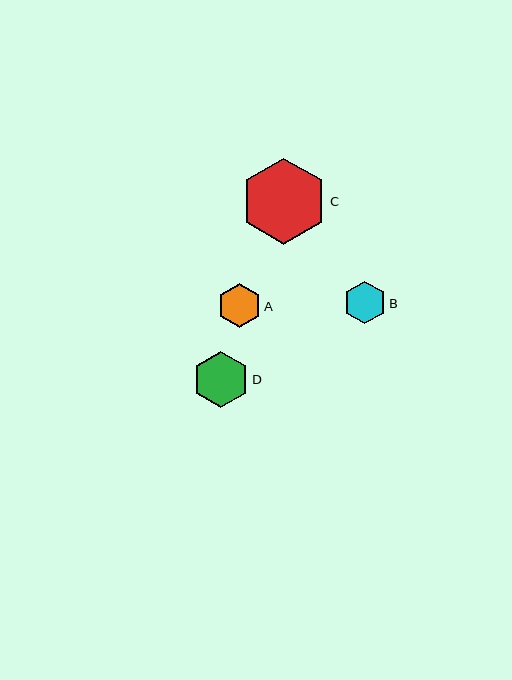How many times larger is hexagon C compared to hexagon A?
Hexagon C is approximately 2.0 times the size of hexagon A.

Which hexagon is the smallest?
Hexagon B is the smallest with a size of approximately 43 pixels.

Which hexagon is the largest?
Hexagon C is the largest with a size of approximately 86 pixels.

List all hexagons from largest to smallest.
From largest to smallest: C, D, A, B.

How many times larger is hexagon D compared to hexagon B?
Hexagon D is approximately 1.3 times the size of hexagon B.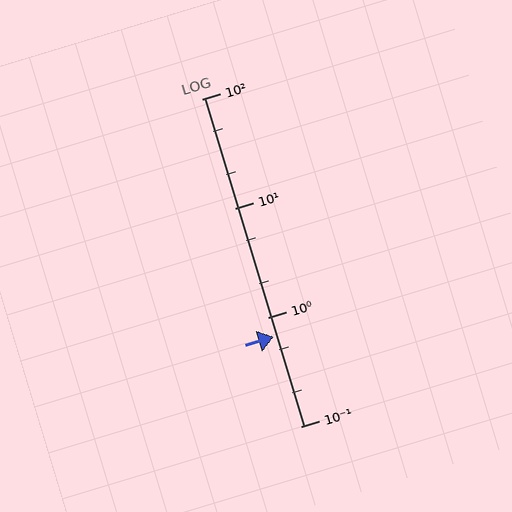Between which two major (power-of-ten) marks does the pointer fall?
The pointer is between 0.1 and 1.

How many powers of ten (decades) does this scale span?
The scale spans 3 decades, from 0.1 to 100.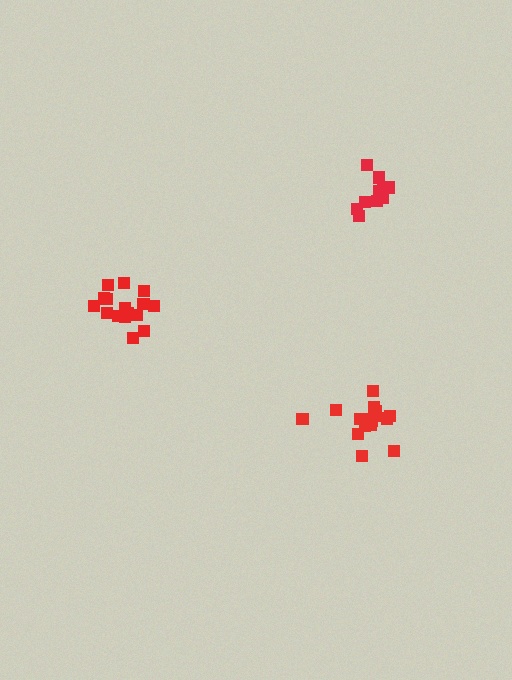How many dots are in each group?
Group 1: 17 dots, Group 2: 12 dots, Group 3: 16 dots (45 total).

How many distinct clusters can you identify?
There are 3 distinct clusters.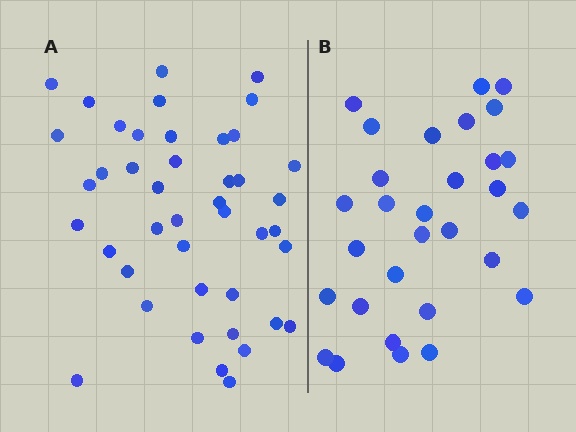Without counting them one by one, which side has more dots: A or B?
Region A (the left region) has more dots.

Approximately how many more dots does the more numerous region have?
Region A has approximately 15 more dots than region B.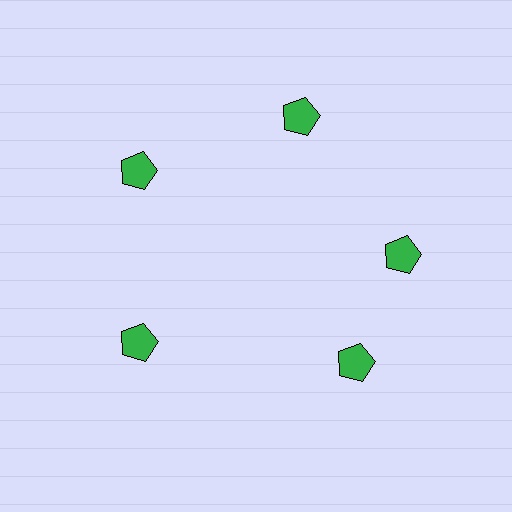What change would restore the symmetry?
The symmetry would be restored by rotating it back into even spacing with its neighbors so that all 5 pentagons sit at equal angles and equal distance from the center.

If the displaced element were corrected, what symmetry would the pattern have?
It would have 5-fold rotational symmetry — the pattern would map onto itself every 72 degrees.